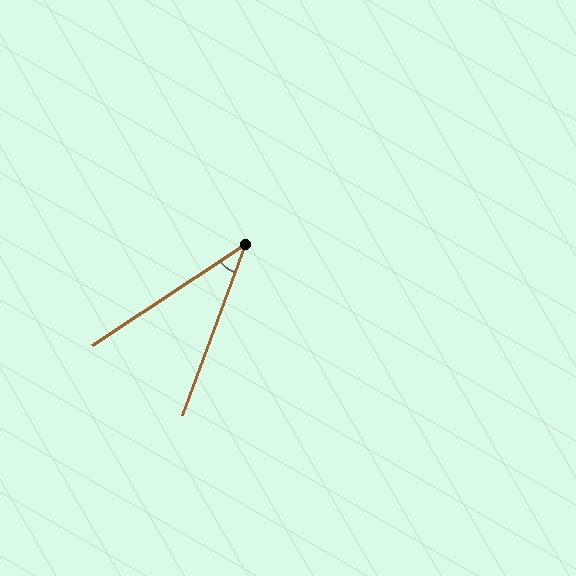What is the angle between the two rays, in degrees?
Approximately 36 degrees.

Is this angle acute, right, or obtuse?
It is acute.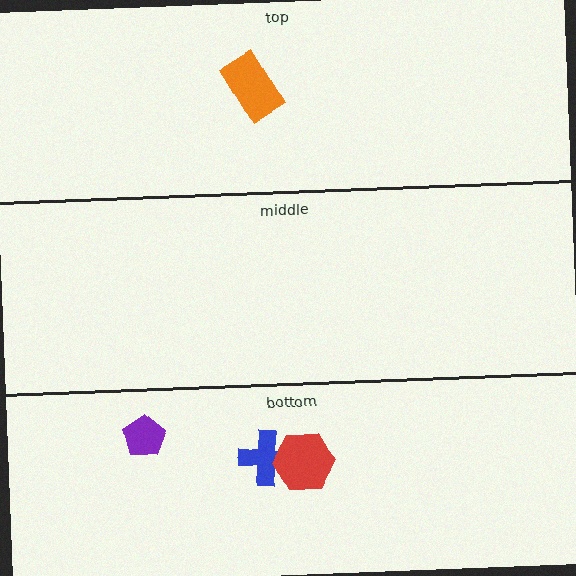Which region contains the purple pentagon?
The bottom region.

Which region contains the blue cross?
The bottom region.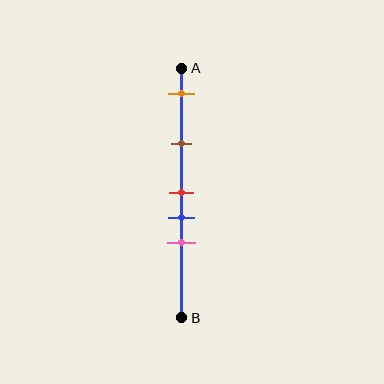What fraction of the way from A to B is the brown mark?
The brown mark is approximately 30% (0.3) of the way from A to B.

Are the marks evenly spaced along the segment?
No, the marks are not evenly spaced.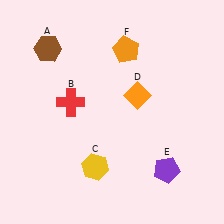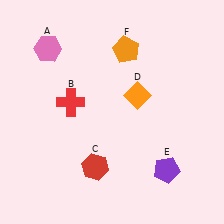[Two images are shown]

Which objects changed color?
A changed from brown to pink. C changed from yellow to red.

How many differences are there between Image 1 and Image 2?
There are 2 differences between the two images.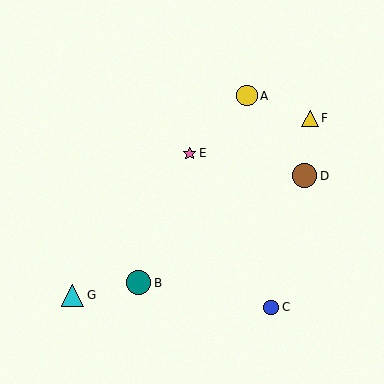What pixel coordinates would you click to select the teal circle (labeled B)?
Click at (139, 283) to select the teal circle B.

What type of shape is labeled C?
Shape C is a blue circle.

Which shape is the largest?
The teal circle (labeled B) is the largest.